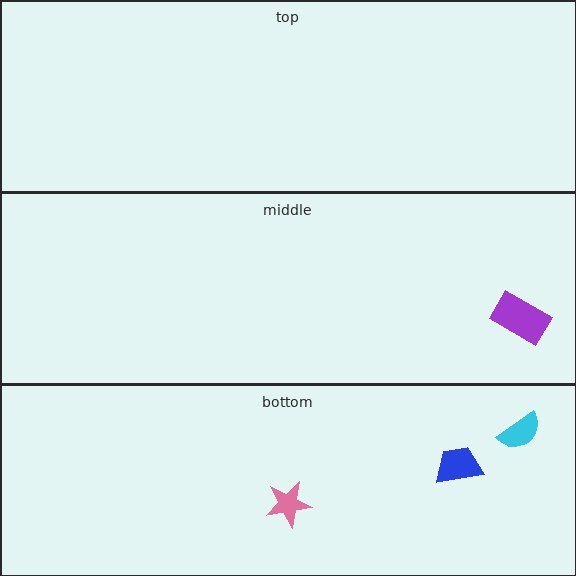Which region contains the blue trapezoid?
The bottom region.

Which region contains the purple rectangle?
The middle region.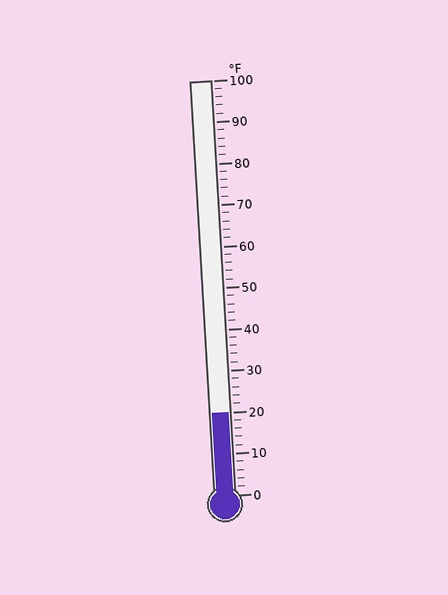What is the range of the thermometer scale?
The thermometer scale ranges from 0°F to 100°F.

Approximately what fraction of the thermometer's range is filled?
The thermometer is filled to approximately 20% of its range.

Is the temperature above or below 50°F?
The temperature is below 50°F.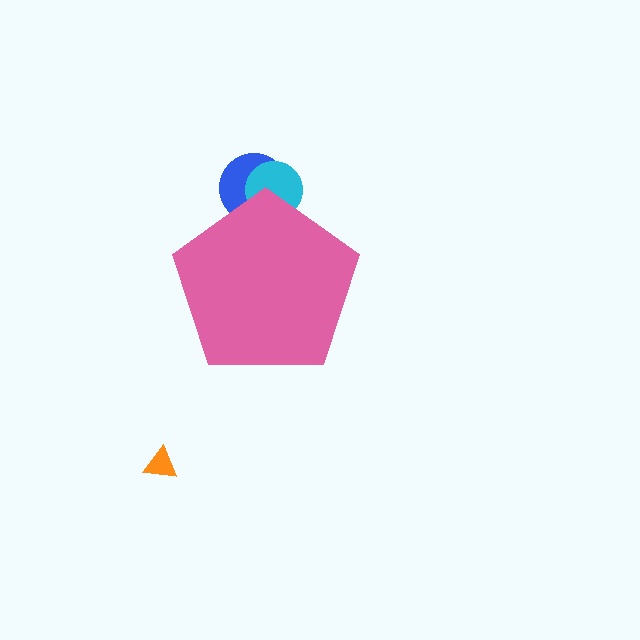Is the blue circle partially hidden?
Yes, the blue circle is partially hidden behind the pink pentagon.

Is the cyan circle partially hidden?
Yes, the cyan circle is partially hidden behind the pink pentagon.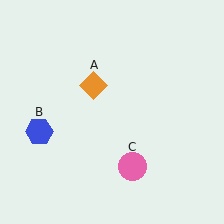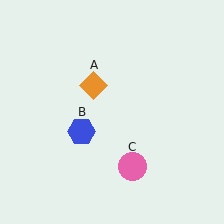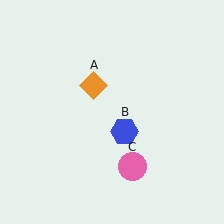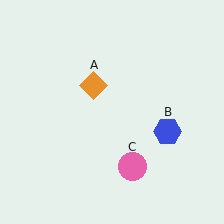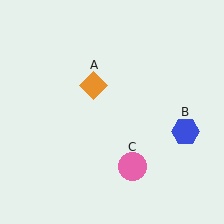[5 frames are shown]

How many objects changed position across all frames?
1 object changed position: blue hexagon (object B).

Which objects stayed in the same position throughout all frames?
Orange diamond (object A) and pink circle (object C) remained stationary.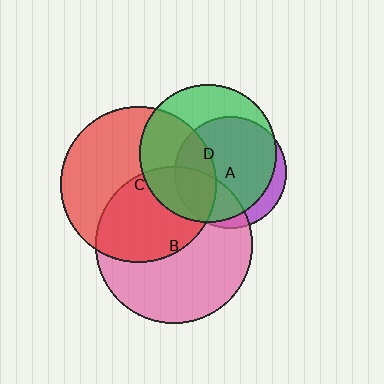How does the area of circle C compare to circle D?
Approximately 1.3 times.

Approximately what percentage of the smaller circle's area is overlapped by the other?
Approximately 45%.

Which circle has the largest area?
Circle B (pink).